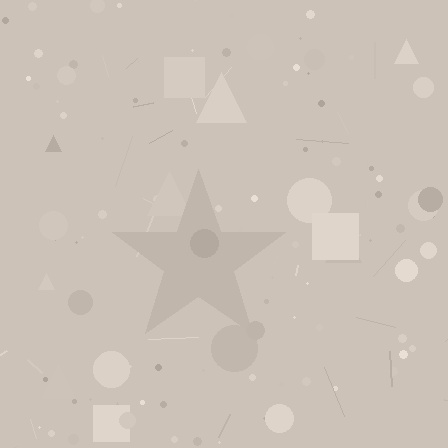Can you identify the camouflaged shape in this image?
The camouflaged shape is a star.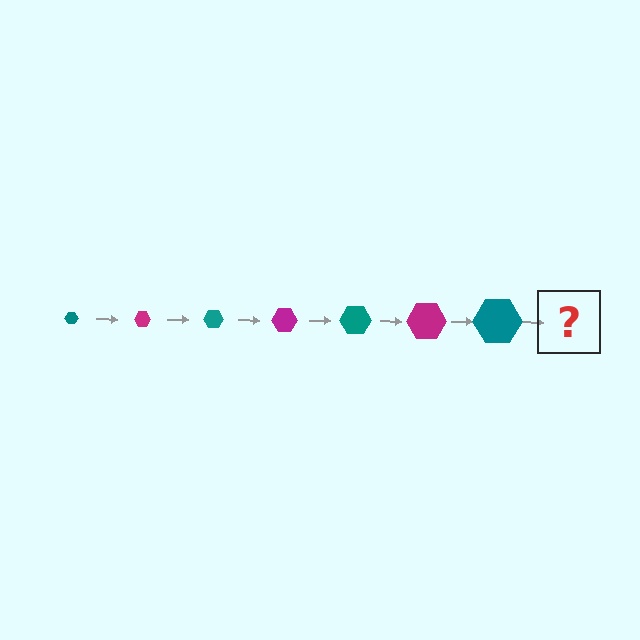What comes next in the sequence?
The next element should be a magenta hexagon, larger than the previous one.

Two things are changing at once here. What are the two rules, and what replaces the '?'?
The two rules are that the hexagon grows larger each step and the color cycles through teal and magenta. The '?' should be a magenta hexagon, larger than the previous one.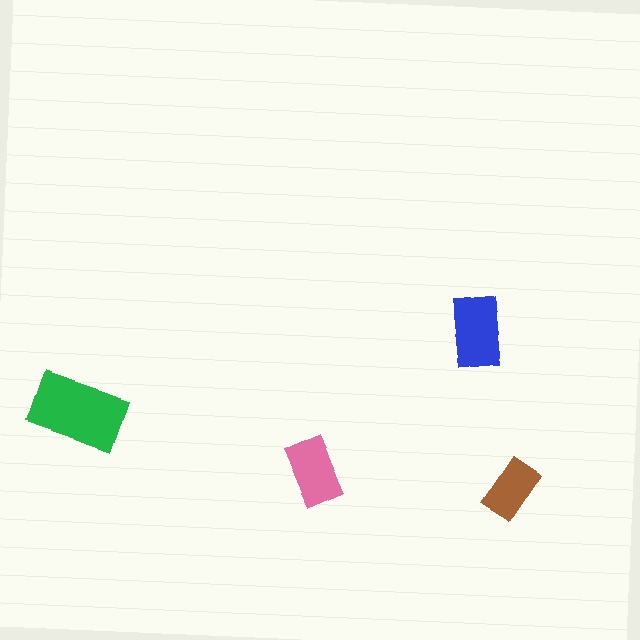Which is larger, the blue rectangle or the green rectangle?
The green one.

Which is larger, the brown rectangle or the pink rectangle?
The pink one.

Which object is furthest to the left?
The green rectangle is leftmost.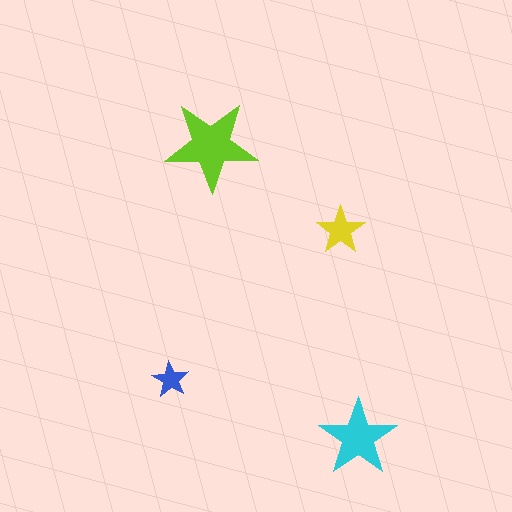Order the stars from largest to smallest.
the lime one, the cyan one, the yellow one, the blue one.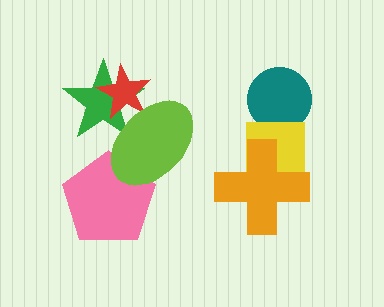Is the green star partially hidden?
Yes, it is partially covered by another shape.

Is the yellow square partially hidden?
Yes, it is partially covered by another shape.